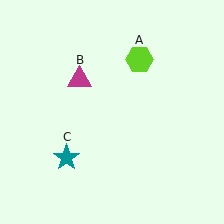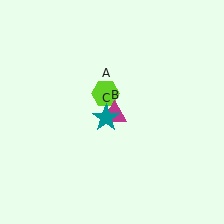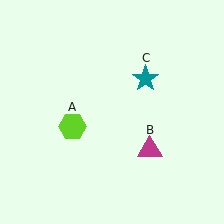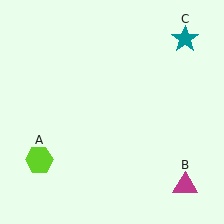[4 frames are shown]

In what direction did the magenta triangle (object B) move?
The magenta triangle (object B) moved down and to the right.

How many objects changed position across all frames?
3 objects changed position: lime hexagon (object A), magenta triangle (object B), teal star (object C).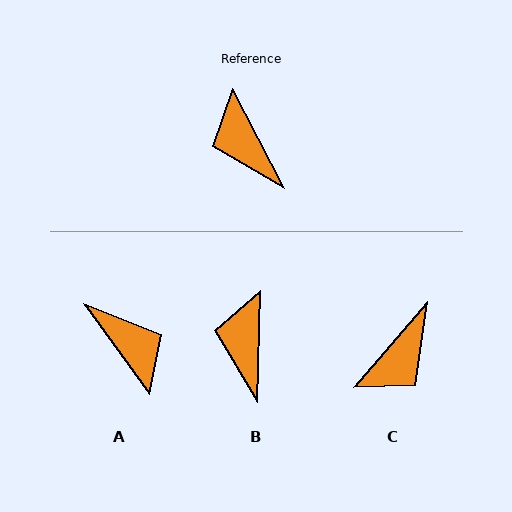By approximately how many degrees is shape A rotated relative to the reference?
Approximately 171 degrees clockwise.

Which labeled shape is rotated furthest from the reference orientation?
A, about 171 degrees away.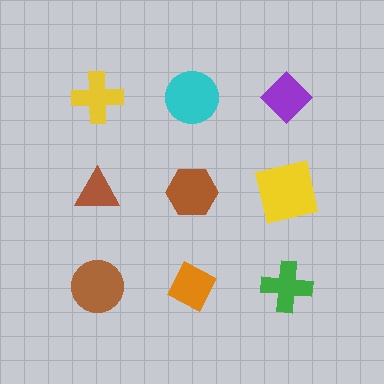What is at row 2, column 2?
A brown hexagon.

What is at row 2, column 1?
A brown triangle.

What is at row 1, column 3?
A purple diamond.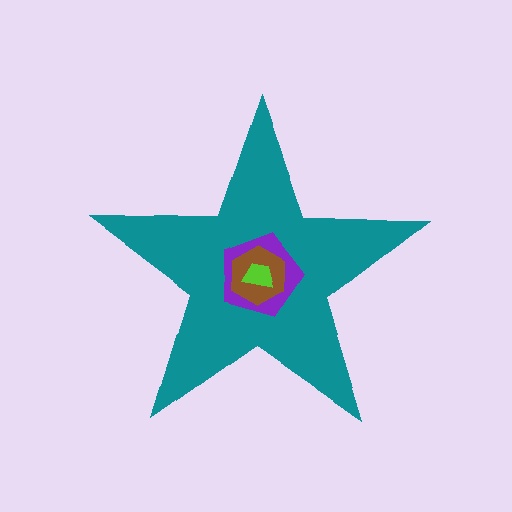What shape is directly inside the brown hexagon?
The lime trapezoid.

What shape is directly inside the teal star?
The purple pentagon.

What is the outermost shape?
The teal star.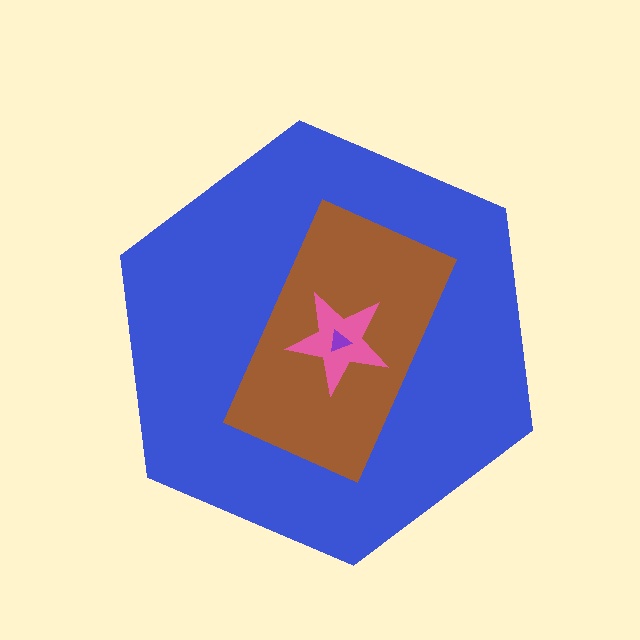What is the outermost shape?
The blue hexagon.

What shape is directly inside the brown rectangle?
The pink star.